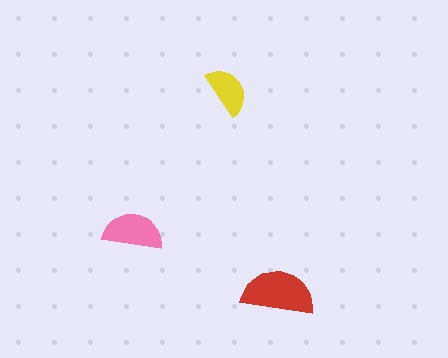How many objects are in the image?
There are 3 objects in the image.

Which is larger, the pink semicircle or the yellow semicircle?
The pink one.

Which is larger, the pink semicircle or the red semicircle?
The red one.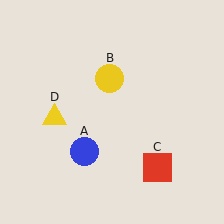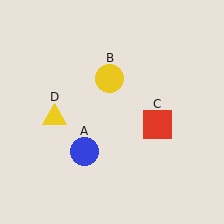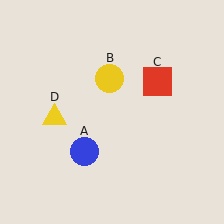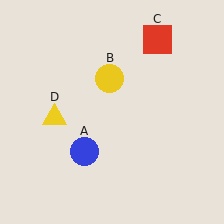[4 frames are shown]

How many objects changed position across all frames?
1 object changed position: red square (object C).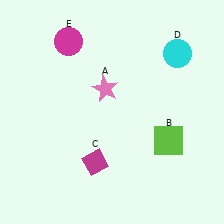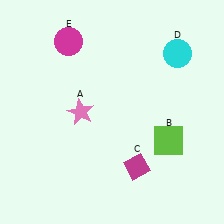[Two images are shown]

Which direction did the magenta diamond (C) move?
The magenta diamond (C) moved right.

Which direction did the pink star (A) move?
The pink star (A) moved left.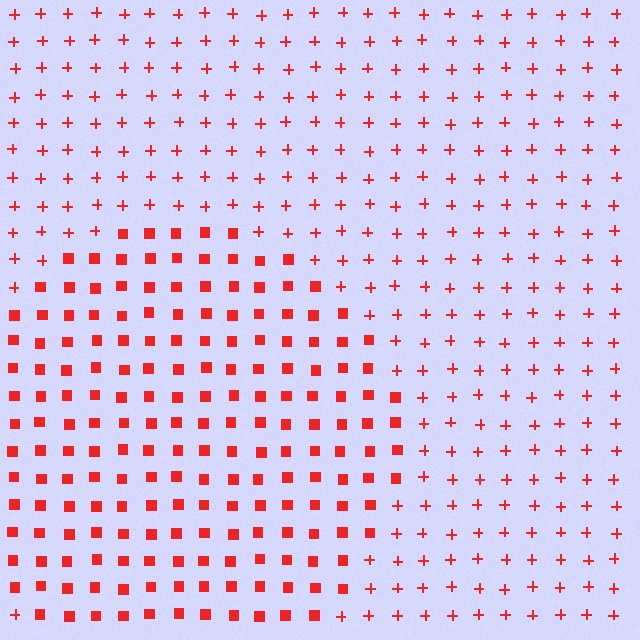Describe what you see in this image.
The image is filled with small red elements arranged in a uniform grid. A circle-shaped region contains squares, while the surrounding area contains plus signs. The boundary is defined purely by the change in element shape.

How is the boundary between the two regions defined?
The boundary is defined by a change in element shape: squares inside vs. plus signs outside. All elements share the same color and spacing.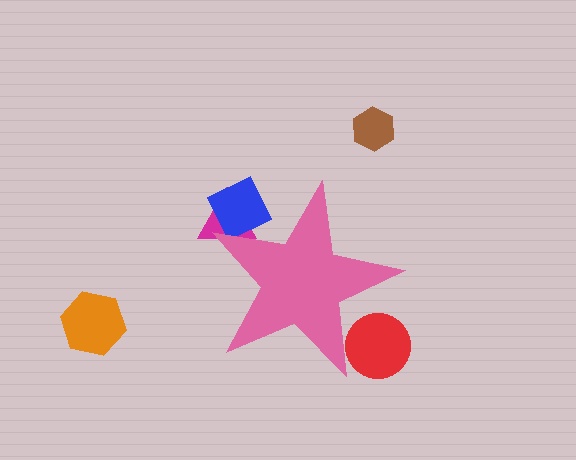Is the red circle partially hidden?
Yes, the red circle is partially hidden behind the pink star.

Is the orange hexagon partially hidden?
No, the orange hexagon is fully visible.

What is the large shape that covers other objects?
A pink star.